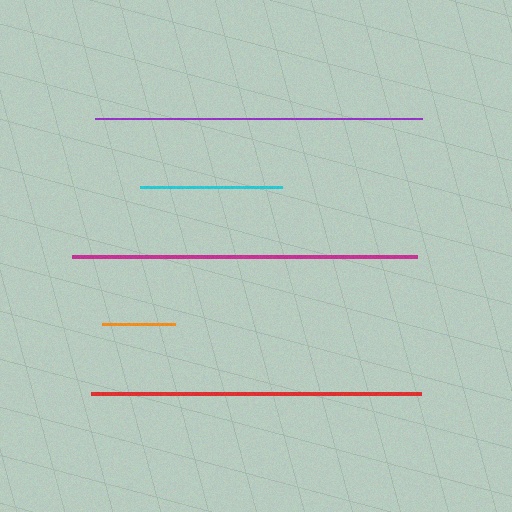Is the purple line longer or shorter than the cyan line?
The purple line is longer than the cyan line.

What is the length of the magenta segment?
The magenta segment is approximately 345 pixels long.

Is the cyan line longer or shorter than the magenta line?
The magenta line is longer than the cyan line.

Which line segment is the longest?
The magenta line is the longest at approximately 345 pixels.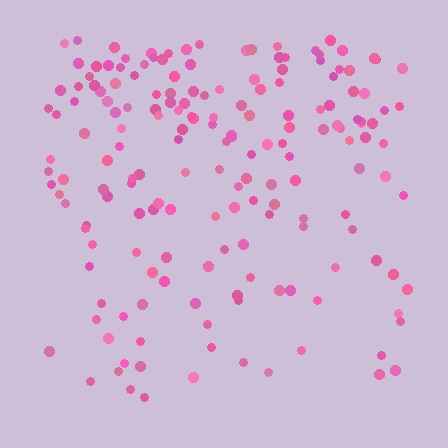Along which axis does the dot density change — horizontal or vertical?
Vertical.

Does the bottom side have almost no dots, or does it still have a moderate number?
Still a moderate number, just noticeably fewer than the top.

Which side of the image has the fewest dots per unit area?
The bottom.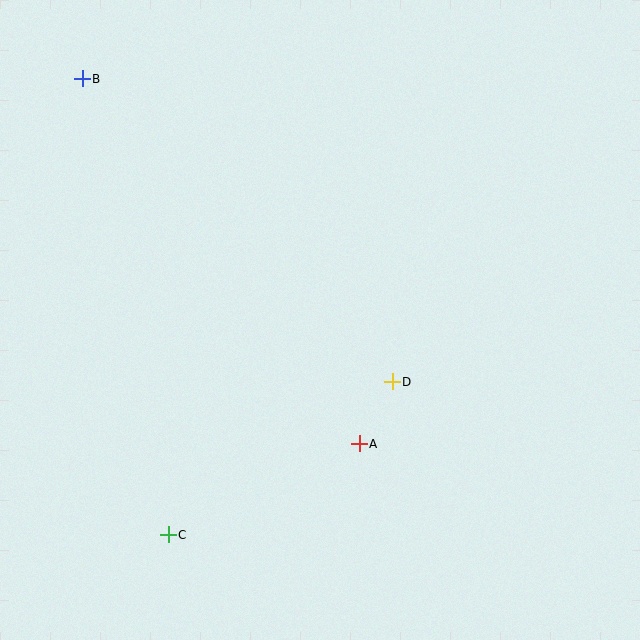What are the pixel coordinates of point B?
Point B is at (82, 79).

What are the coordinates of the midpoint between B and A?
The midpoint between B and A is at (221, 261).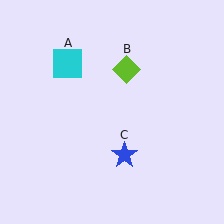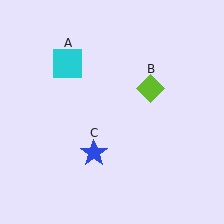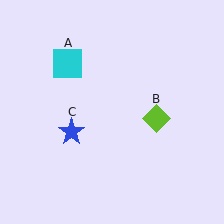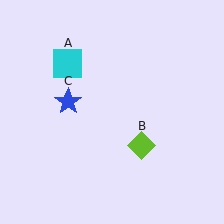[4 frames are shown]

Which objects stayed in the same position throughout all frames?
Cyan square (object A) remained stationary.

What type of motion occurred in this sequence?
The lime diamond (object B), blue star (object C) rotated clockwise around the center of the scene.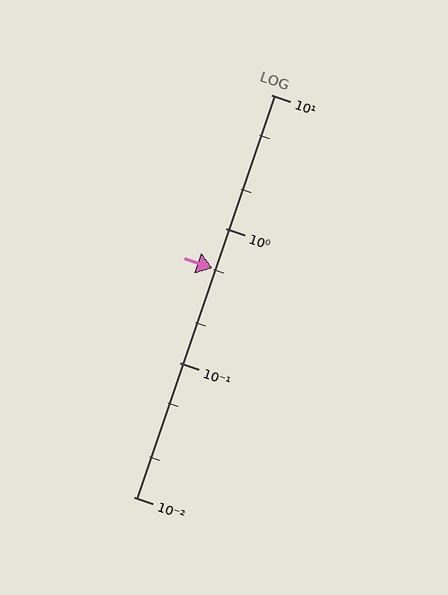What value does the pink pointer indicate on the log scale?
The pointer indicates approximately 0.51.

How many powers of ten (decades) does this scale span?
The scale spans 3 decades, from 0.01 to 10.